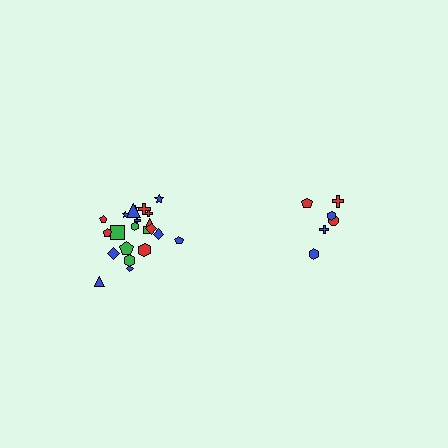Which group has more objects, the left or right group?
The left group.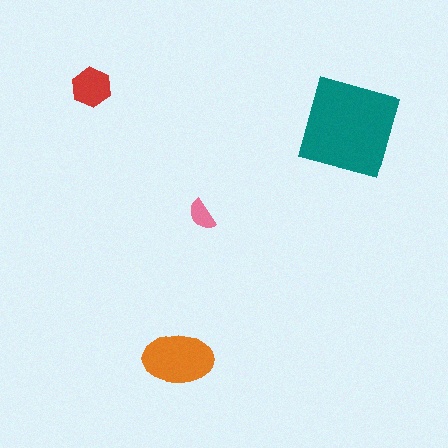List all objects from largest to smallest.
The teal square, the orange ellipse, the red hexagon, the pink semicircle.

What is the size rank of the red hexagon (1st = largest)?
3rd.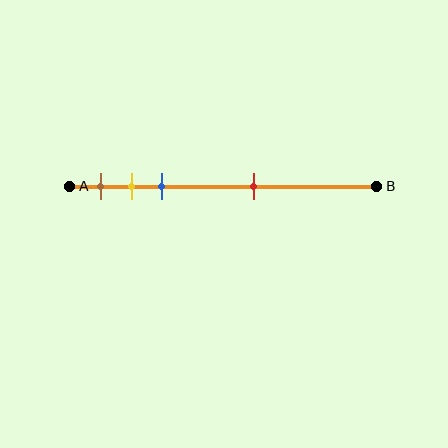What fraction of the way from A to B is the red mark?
The red mark is approximately 60% (0.6) of the way from A to B.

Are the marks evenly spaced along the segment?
No, the marks are not evenly spaced.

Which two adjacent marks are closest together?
The yellow and blue marks are the closest adjacent pair.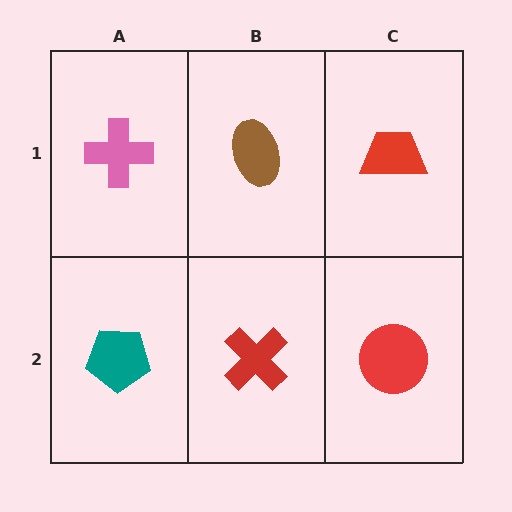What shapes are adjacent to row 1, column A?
A teal pentagon (row 2, column A), a brown ellipse (row 1, column B).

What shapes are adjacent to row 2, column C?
A red trapezoid (row 1, column C), a red cross (row 2, column B).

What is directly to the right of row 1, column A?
A brown ellipse.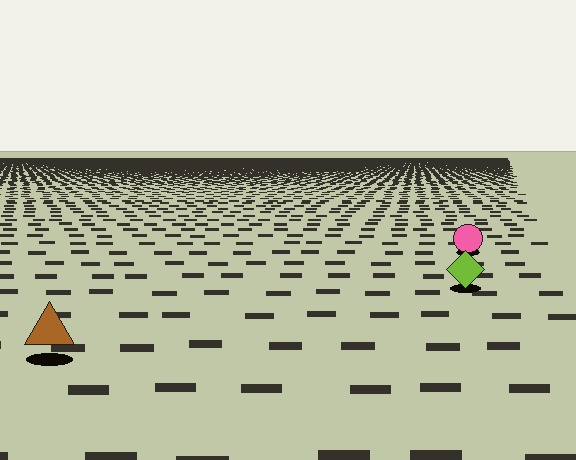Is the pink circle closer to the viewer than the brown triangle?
No. The brown triangle is closer — you can tell from the texture gradient: the ground texture is coarser near it.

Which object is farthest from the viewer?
The pink circle is farthest from the viewer. It appears smaller and the ground texture around it is denser.